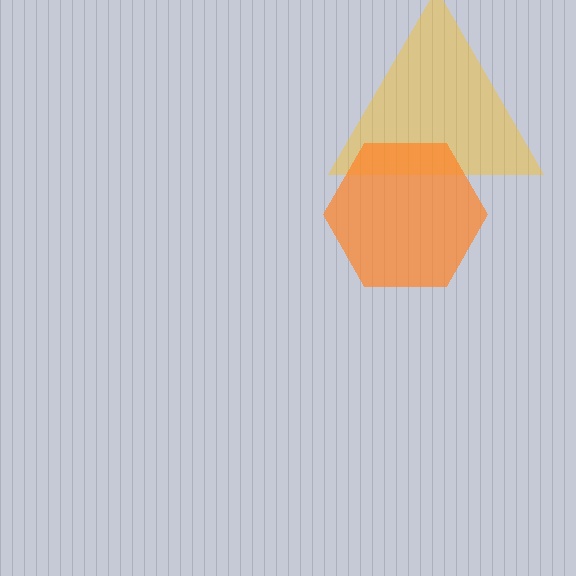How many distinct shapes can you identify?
There are 2 distinct shapes: a yellow triangle, an orange hexagon.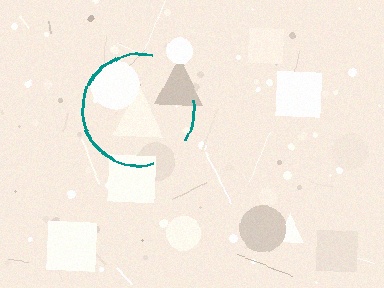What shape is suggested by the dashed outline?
The dashed outline suggests a circle.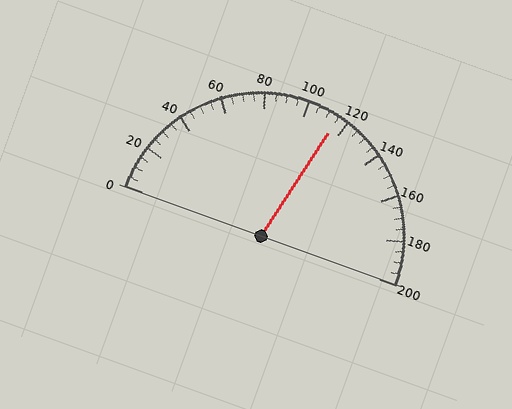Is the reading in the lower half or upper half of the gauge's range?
The reading is in the upper half of the range (0 to 200).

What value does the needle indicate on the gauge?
The needle indicates approximately 115.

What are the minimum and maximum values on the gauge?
The gauge ranges from 0 to 200.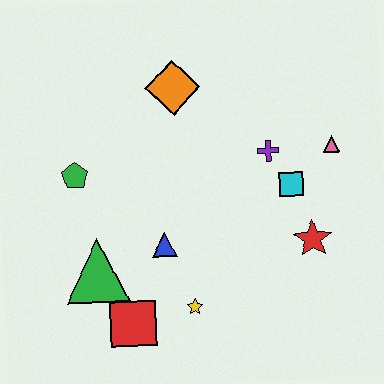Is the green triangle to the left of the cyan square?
Yes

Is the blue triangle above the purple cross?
No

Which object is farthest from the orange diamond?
The red square is farthest from the orange diamond.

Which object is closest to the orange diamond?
The purple cross is closest to the orange diamond.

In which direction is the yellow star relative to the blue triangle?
The yellow star is below the blue triangle.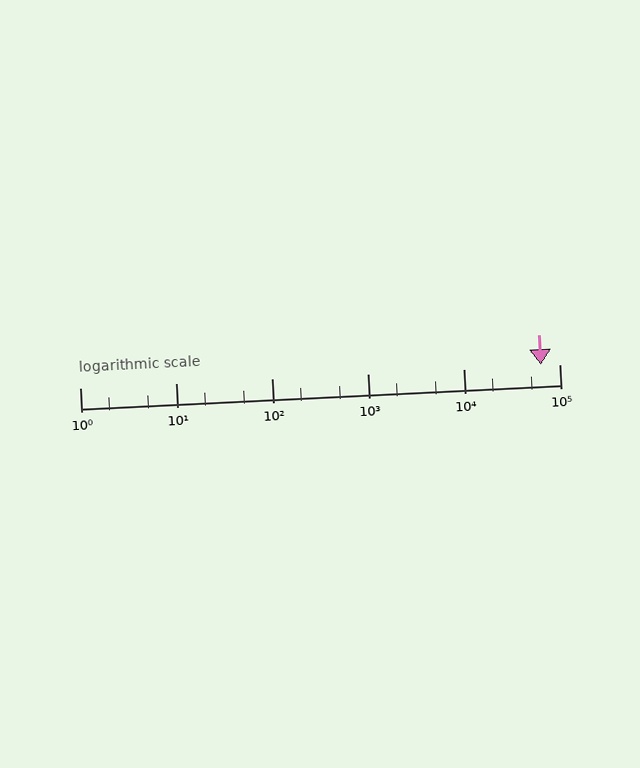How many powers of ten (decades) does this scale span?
The scale spans 5 decades, from 1 to 100000.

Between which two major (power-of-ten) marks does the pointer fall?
The pointer is between 10000 and 100000.